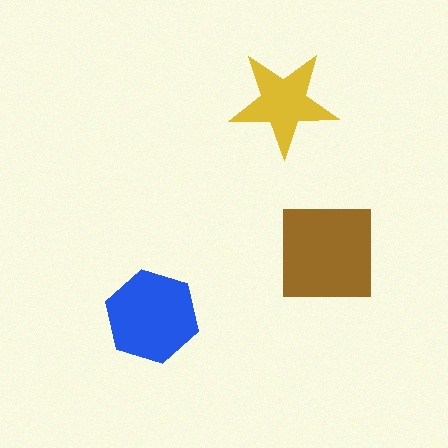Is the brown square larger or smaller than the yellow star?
Larger.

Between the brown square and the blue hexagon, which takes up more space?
The brown square.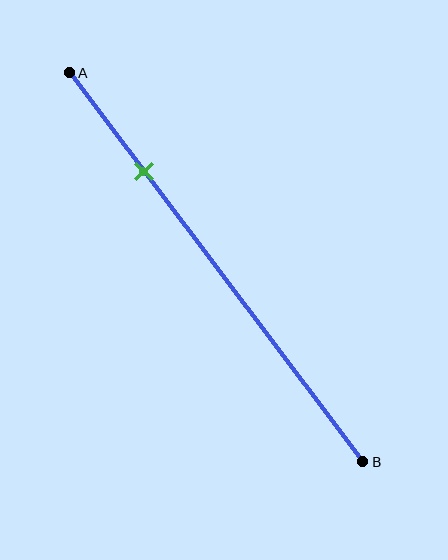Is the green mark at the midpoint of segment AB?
No, the mark is at about 25% from A, not at the 50% midpoint.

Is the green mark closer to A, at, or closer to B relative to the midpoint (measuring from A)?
The green mark is closer to point A than the midpoint of segment AB.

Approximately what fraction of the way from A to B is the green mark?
The green mark is approximately 25% of the way from A to B.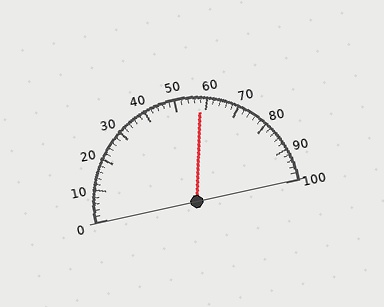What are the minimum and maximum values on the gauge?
The gauge ranges from 0 to 100.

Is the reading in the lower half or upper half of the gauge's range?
The reading is in the upper half of the range (0 to 100).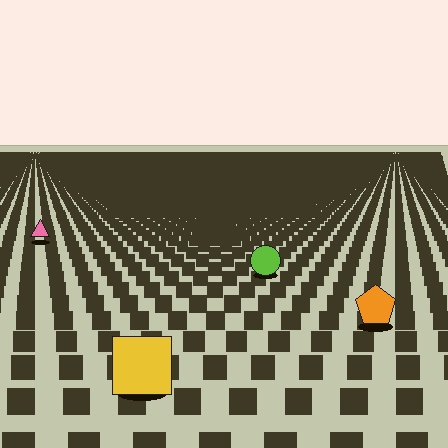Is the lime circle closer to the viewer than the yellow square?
No. The yellow square is closer — you can tell from the texture gradient: the ground texture is coarser near it.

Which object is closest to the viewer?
The yellow square is closest. The texture marks near it are larger and more spread out.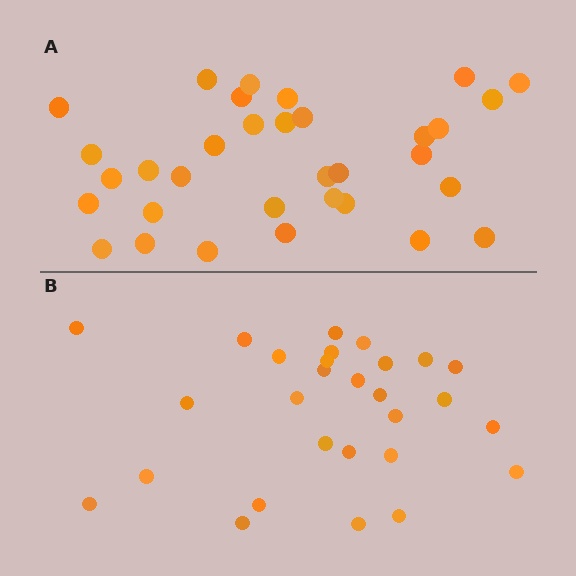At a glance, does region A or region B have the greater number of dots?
Region A (the top region) has more dots.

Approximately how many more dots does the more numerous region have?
Region A has about 5 more dots than region B.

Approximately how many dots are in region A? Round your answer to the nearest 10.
About 30 dots. (The exact count is 33, which rounds to 30.)